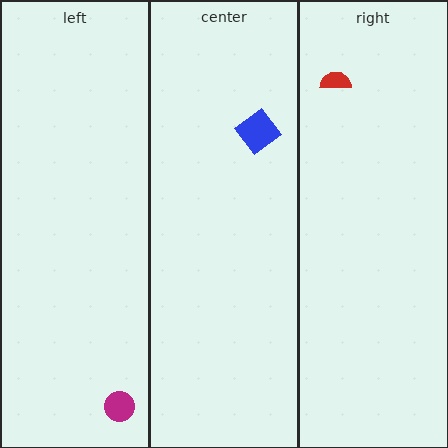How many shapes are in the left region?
1.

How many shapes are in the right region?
1.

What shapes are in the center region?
The blue diamond.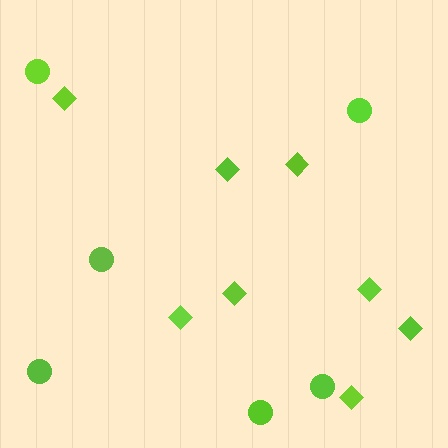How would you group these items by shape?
There are 2 groups: one group of diamonds (8) and one group of circles (6).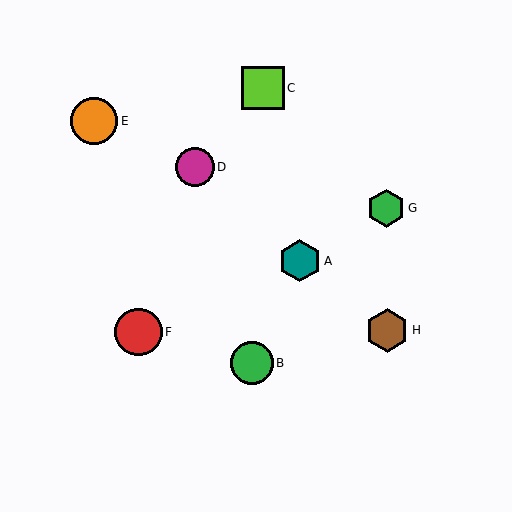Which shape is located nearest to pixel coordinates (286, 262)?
The teal hexagon (labeled A) at (300, 261) is nearest to that location.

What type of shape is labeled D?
Shape D is a magenta circle.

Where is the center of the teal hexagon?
The center of the teal hexagon is at (300, 261).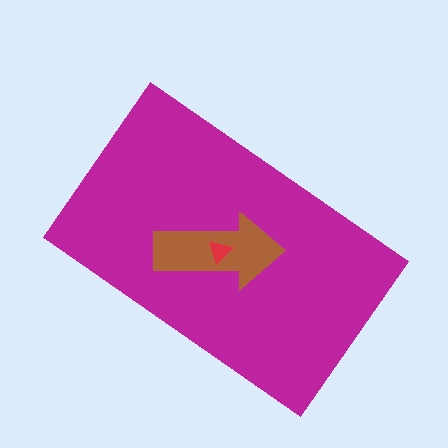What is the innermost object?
The red triangle.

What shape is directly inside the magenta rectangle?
The brown arrow.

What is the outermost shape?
The magenta rectangle.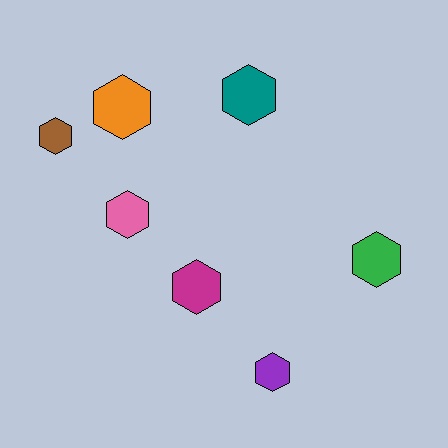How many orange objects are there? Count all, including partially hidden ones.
There is 1 orange object.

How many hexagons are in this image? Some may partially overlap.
There are 7 hexagons.